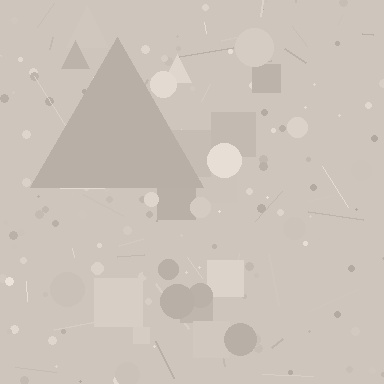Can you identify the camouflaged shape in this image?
The camouflaged shape is a triangle.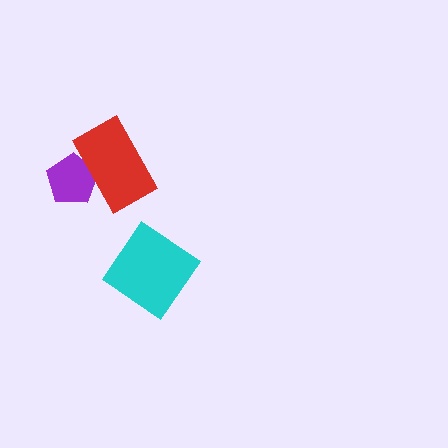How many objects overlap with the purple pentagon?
1 object overlaps with the purple pentagon.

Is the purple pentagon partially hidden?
Yes, it is partially covered by another shape.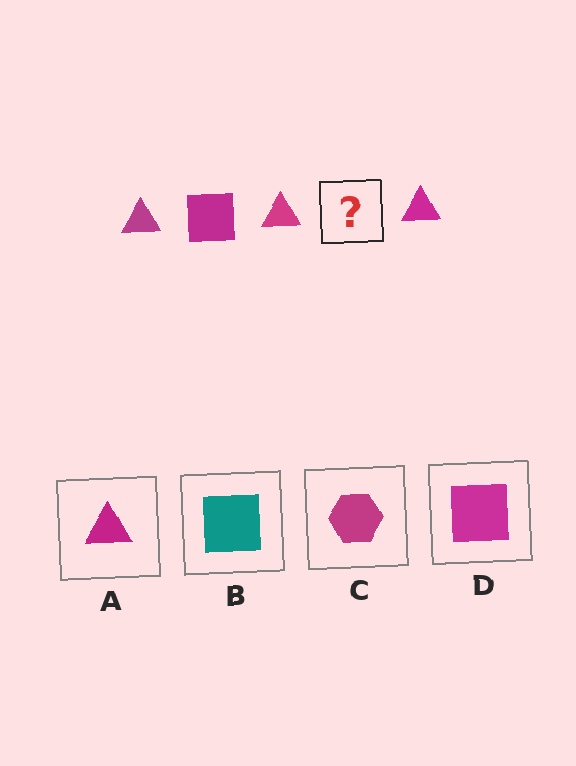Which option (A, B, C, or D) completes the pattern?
D.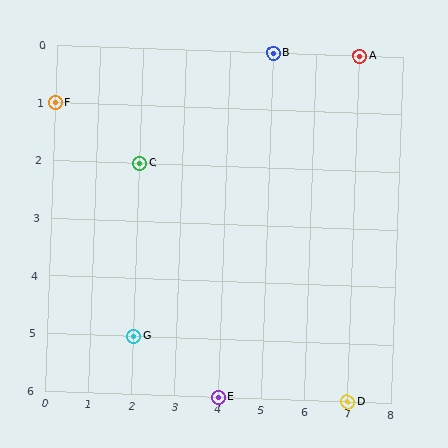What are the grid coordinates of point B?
Point B is at grid coordinates (5, 0).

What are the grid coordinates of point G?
Point G is at grid coordinates (2, 5).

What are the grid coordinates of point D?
Point D is at grid coordinates (7, 6).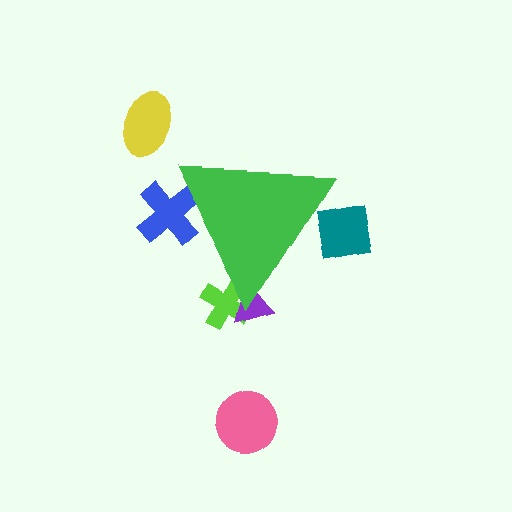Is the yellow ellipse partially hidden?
No, the yellow ellipse is fully visible.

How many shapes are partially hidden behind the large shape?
4 shapes are partially hidden.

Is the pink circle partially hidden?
No, the pink circle is fully visible.